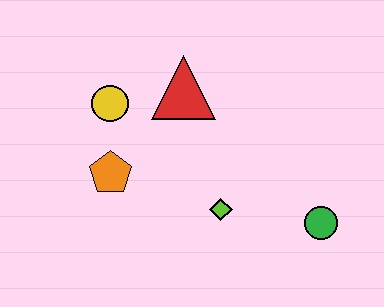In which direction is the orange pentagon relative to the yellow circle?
The orange pentagon is below the yellow circle.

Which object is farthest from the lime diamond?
The yellow circle is farthest from the lime diamond.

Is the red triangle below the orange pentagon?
No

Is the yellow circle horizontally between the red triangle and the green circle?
No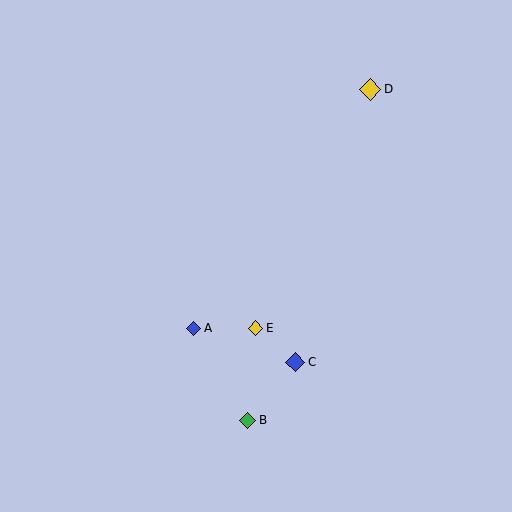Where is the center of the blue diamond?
The center of the blue diamond is at (194, 328).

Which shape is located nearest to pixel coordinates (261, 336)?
The yellow diamond (labeled E) at (256, 328) is nearest to that location.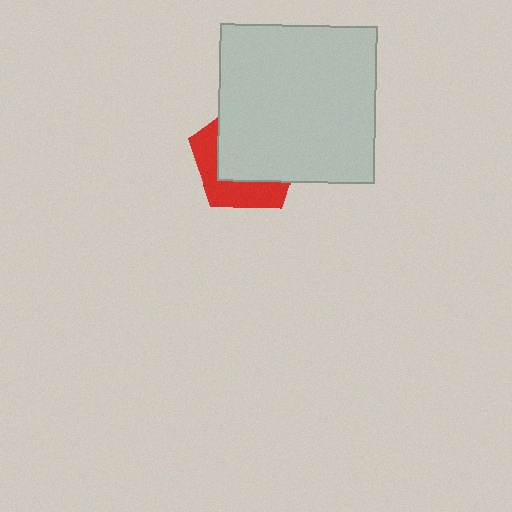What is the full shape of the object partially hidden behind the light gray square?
The partially hidden object is a red pentagon.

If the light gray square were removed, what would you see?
You would see the complete red pentagon.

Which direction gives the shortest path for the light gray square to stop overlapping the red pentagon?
Moving toward the upper-right gives the shortest separation.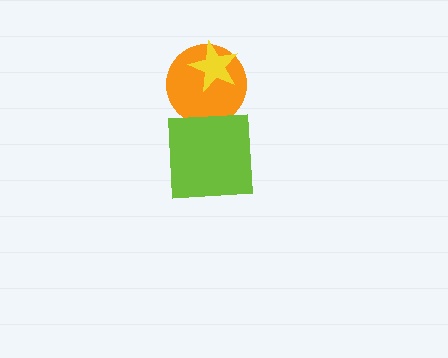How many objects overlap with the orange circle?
2 objects overlap with the orange circle.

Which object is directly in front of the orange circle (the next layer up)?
The yellow star is directly in front of the orange circle.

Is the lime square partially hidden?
No, no other shape covers it.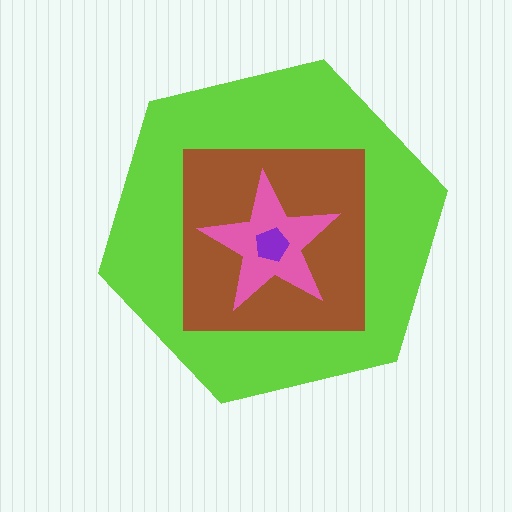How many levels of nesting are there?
4.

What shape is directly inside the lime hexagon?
The brown square.